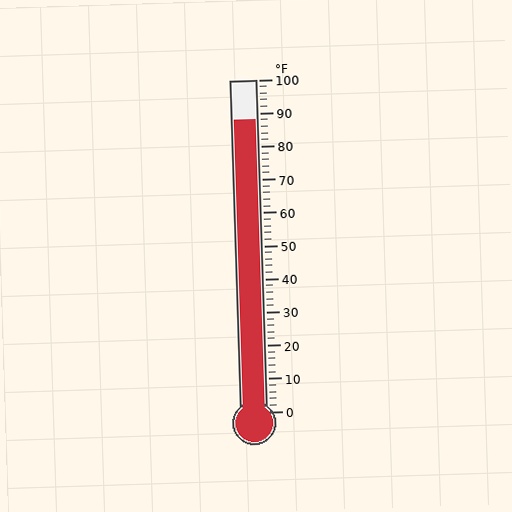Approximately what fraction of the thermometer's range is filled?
The thermometer is filled to approximately 90% of its range.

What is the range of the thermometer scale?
The thermometer scale ranges from 0°F to 100°F.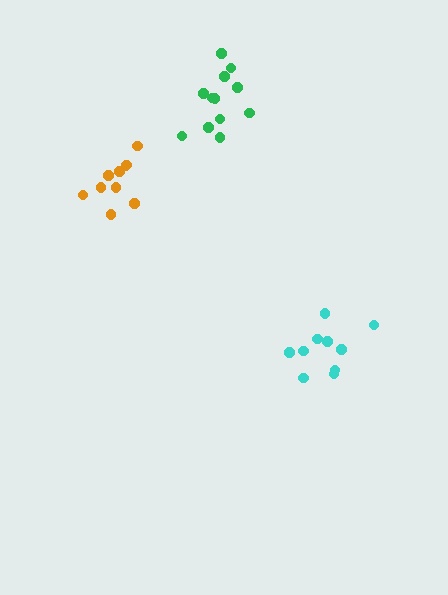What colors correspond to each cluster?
The clusters are colored: green, cyan, orange.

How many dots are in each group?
Group 1: 13 dots, Group 2: 10 dots, Group 3: 10 dots (33 total).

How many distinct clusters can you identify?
There are 3 distinct clusters.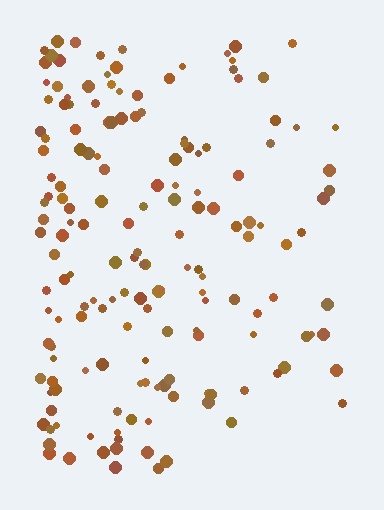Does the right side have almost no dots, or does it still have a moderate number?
Still a moderate number, just noticeably fewer than the left.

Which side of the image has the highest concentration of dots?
The left.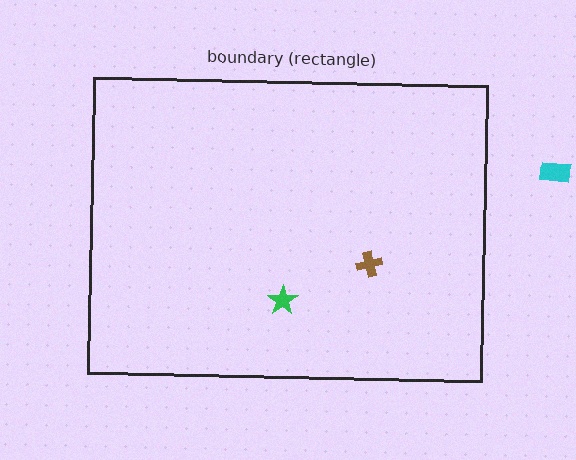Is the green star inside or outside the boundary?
Inside.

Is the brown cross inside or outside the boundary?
Inside.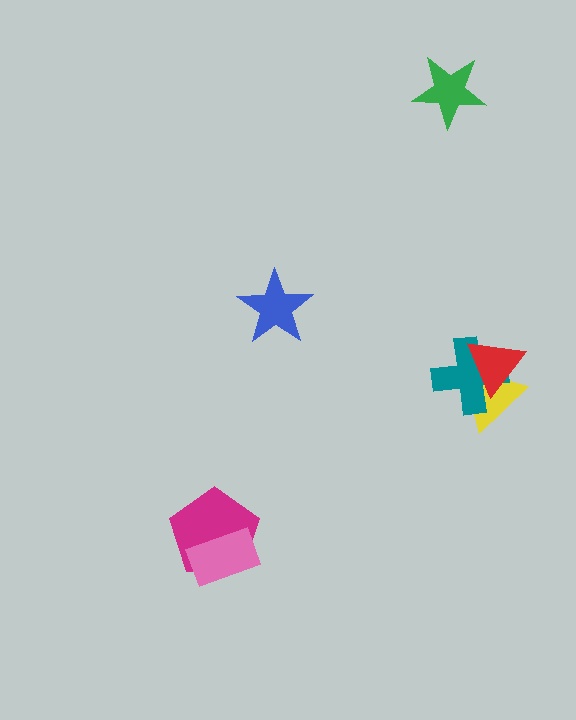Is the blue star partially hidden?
No, no other shape covers it.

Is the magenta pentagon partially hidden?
Yes, it is partially covered by another shape.